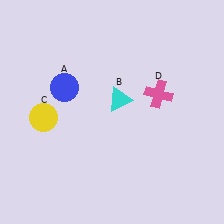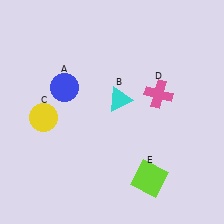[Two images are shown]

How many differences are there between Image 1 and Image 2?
There is 1 difference between the two images.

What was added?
A lime square (E) was added in Image 2.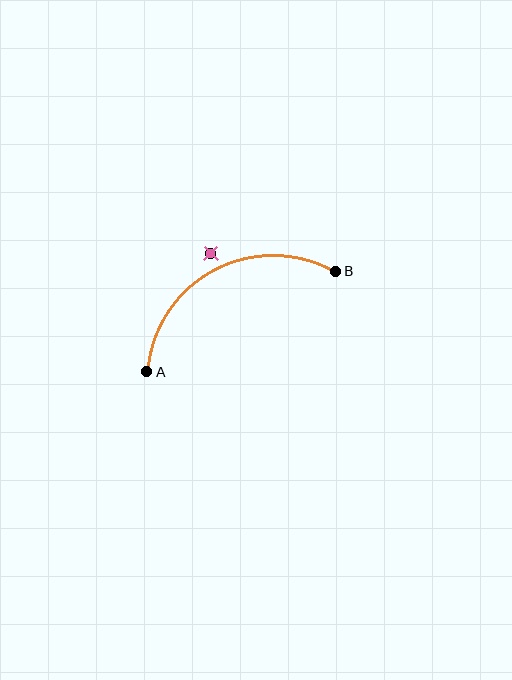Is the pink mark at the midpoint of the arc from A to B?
No — the pink mark does not lie on the arc at all. It sits slightly outside the curve.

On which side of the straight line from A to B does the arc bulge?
The arc bulges above the straight line connecting A and B.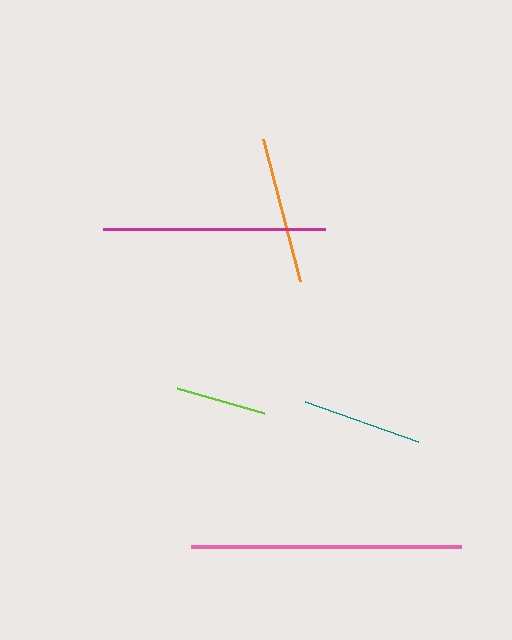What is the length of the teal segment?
The teal segment is approximately 119 pixels long.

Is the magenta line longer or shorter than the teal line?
The magenta line is longer than the teal line.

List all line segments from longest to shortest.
From longest to shortest: pink, magenta, orange, teal, lime.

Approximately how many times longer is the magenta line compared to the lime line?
The magenta line is approximately 2.4 times the length of the lime line.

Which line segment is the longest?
The pink line is the longest at approximately 270 pixels.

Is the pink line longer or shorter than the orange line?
The pink line is longer than the orange line.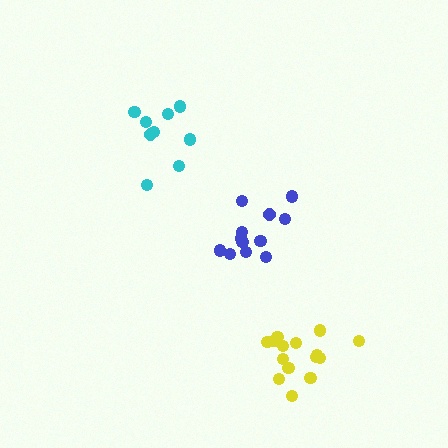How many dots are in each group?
Group 1: 9 dots, Group 2: 15 dots, Group 3: 12 dots (36 total).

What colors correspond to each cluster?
The clusters are colored: cyan, yellow, blue.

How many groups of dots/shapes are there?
There are 3 groups.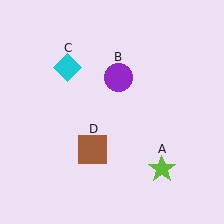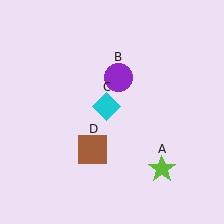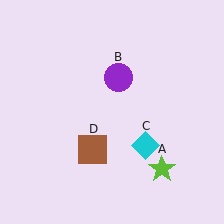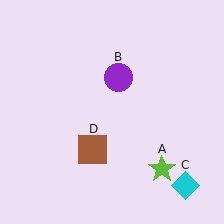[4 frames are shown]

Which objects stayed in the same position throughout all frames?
Lime star (object A) and purple circle (object B) and brown square (object D) remained stationary.